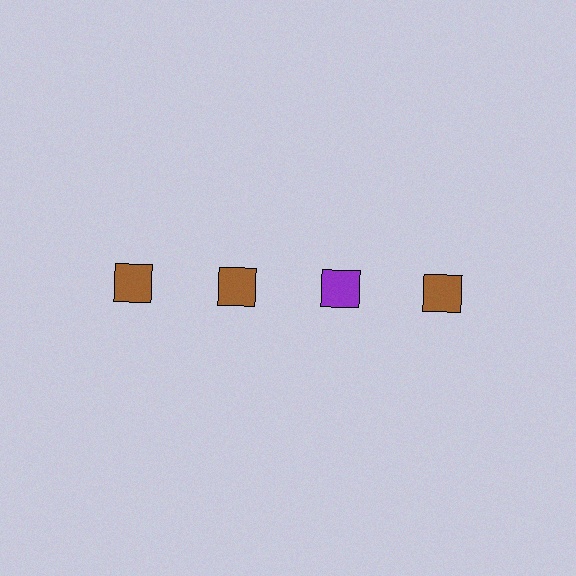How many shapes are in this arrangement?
There are 4 shapes arranged in a grid pattern.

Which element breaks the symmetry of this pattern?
The purple square in the top row, center column breaks the symmetry. All other shapes are brown squares.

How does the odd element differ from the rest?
It has a different color: purple instead of brown.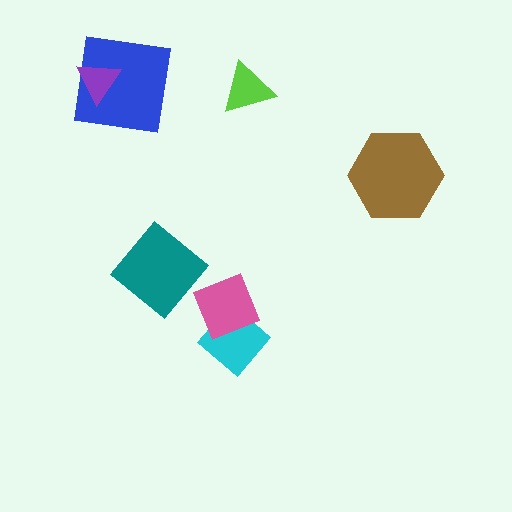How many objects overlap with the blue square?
1 object overlaps with the blue square.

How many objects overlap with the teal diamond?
0 objects overlap with the teal diamond.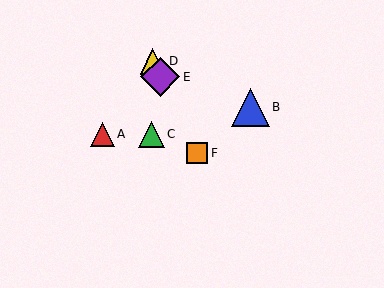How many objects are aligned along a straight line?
3 objects (D, E, F) are aligned along a straight line.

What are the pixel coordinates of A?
Object A is at (102, 134).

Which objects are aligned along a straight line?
Objects D, E, F are aligned along a straight line.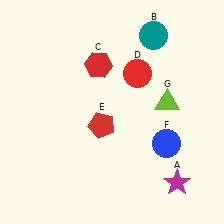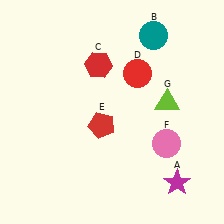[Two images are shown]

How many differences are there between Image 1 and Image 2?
There is 1 difference between the two images.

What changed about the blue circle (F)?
In Image 1, F is blue. In Image 2, it changed to pink.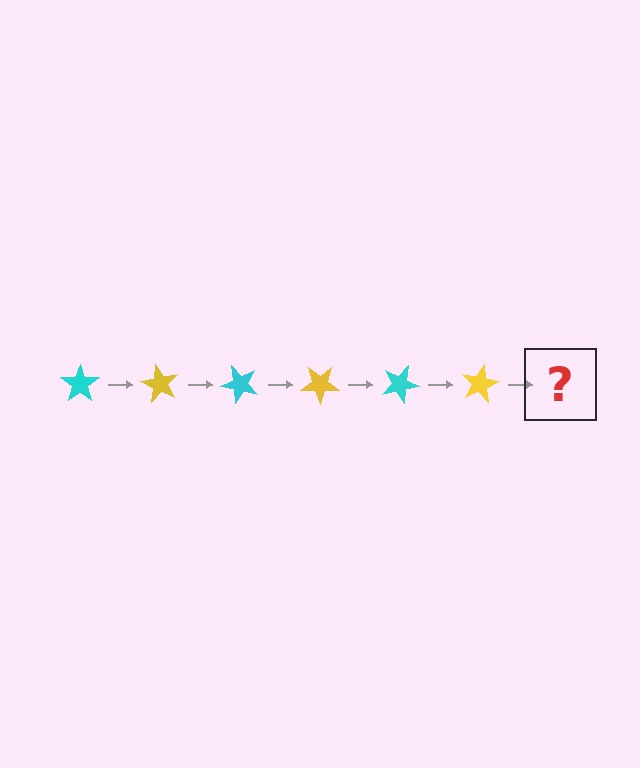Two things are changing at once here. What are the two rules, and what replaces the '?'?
The two rules are that it rotates 60 degrees each step and the color cycles through cyan and yellow. The '?' should be a cyan star, rotated 360 degrees from the start.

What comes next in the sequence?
The next element should be a cyan star, rotated 360 degrees from the start.